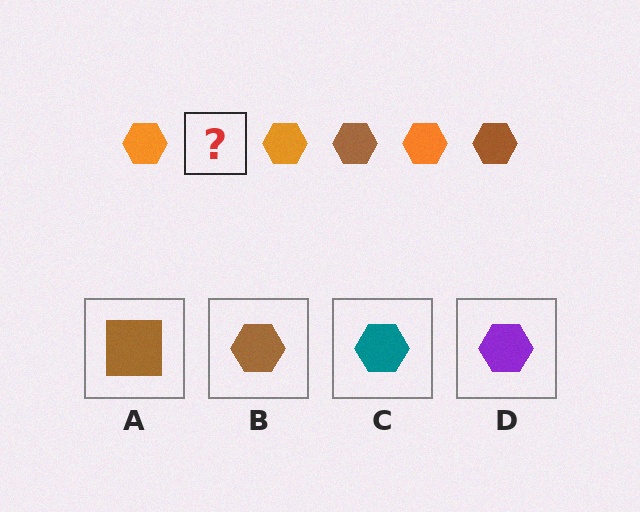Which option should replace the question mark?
Option B.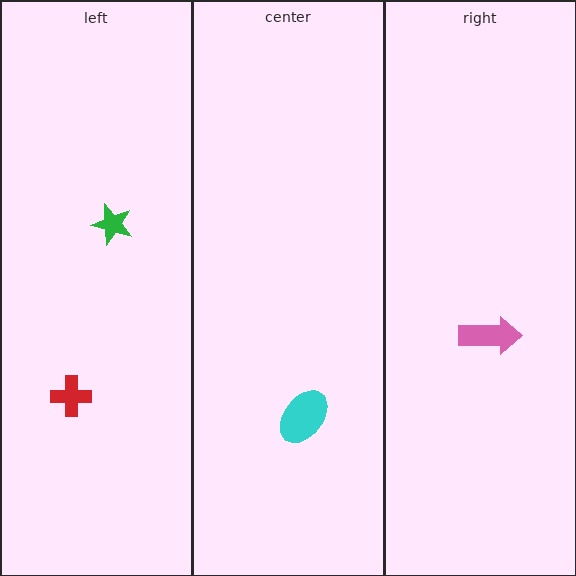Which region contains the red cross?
The left region.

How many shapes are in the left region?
2.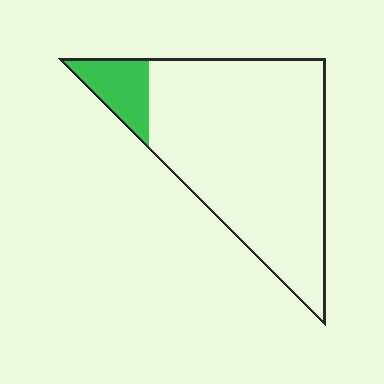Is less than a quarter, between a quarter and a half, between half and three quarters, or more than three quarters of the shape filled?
Less than a quarter.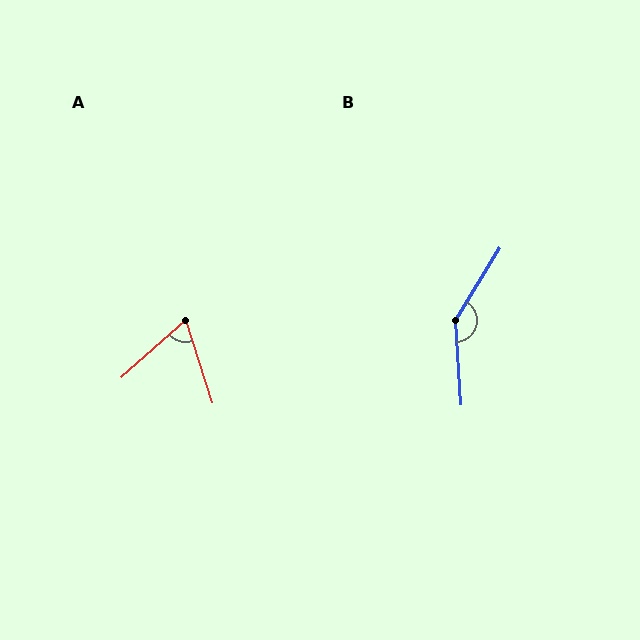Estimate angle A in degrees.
Approximately 66 degrees.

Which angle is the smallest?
A, at approximately 66 degrees.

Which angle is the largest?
B, at approximately 145 degrees.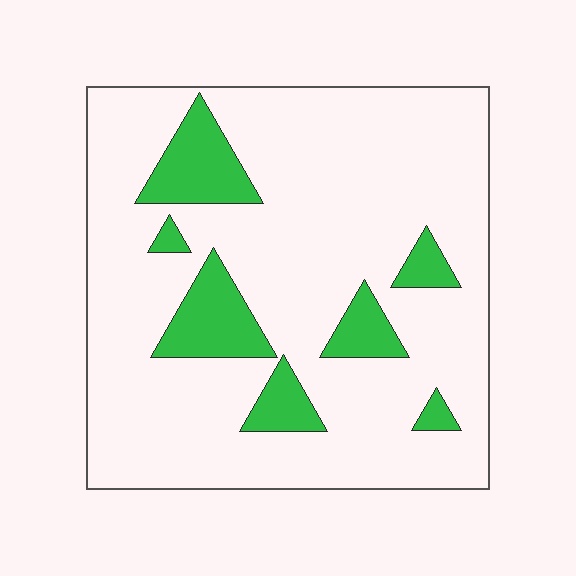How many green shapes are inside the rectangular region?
7.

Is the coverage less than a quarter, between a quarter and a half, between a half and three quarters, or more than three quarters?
Less than a quarter.